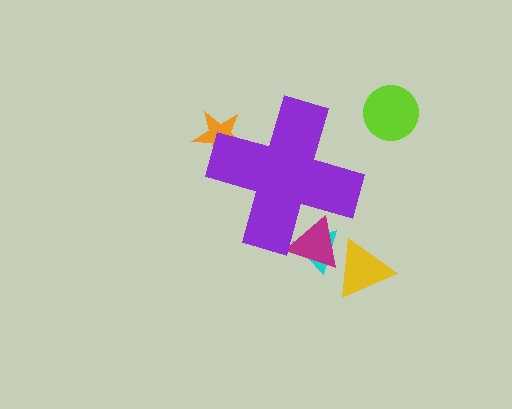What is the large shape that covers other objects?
A purple cross.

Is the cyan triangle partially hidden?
Yes, the cyan triangle is partially hidden behind the purple cross.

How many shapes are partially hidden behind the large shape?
3 shapes are partially hidden.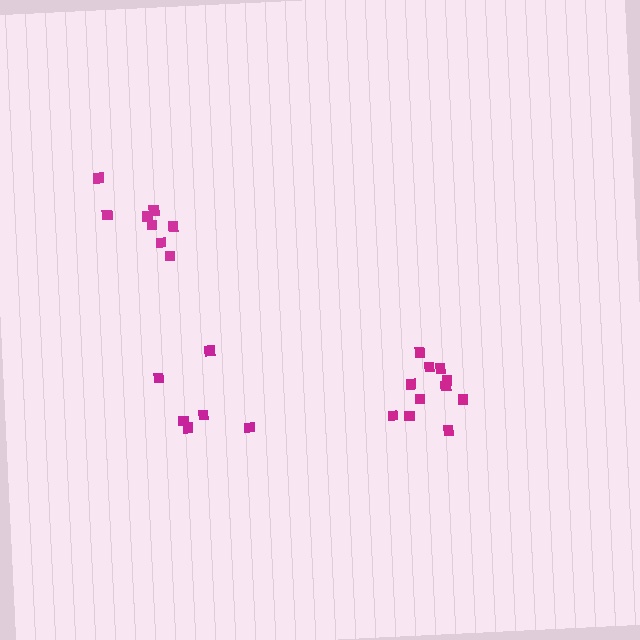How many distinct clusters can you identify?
There are 3 distinct clusters.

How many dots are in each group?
Group 1: 8 dots, Group 2: 11 dots, Group 3: 6 dots (25 total).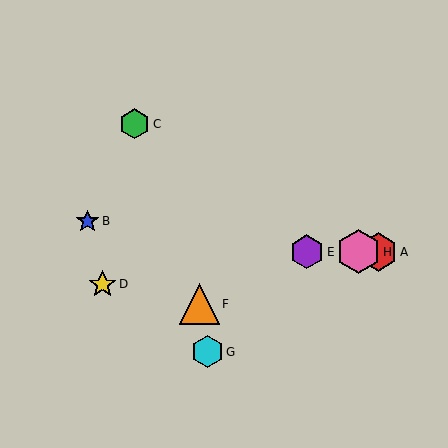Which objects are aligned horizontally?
Objects A, E, H are aligned horizontally.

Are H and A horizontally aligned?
Yes, both are at y≈252.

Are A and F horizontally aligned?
No, A is at y≈252 and F is at y≈304.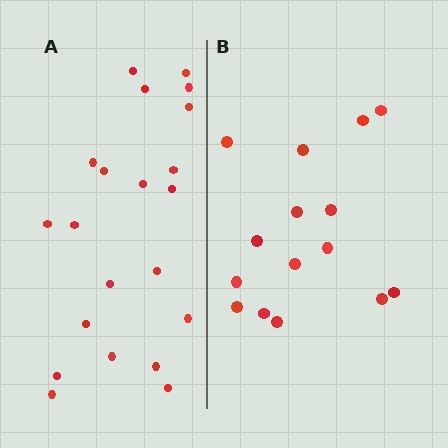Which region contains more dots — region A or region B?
Region A (the left region) has more dots.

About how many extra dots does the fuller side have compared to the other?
Region A has about 6 more dots than region B.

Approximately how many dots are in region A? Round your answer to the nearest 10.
About 20 dots. (The exact count is 21, which rounds to 20.)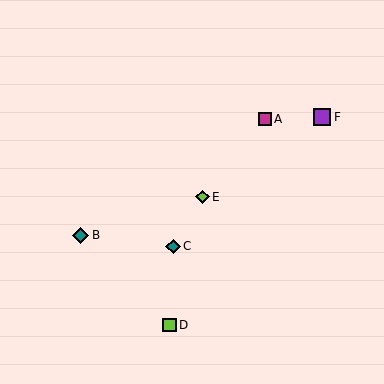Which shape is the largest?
The purple square (labeled F) is the largest.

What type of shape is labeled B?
Shape B is a teal diamond.